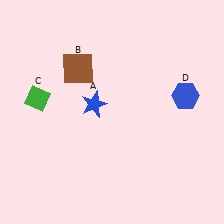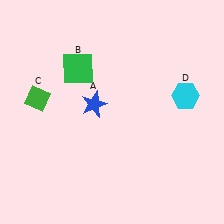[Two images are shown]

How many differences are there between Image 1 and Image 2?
There are 2 differences between the two images.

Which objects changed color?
B changed from brown to green. D changed from blue to cyan.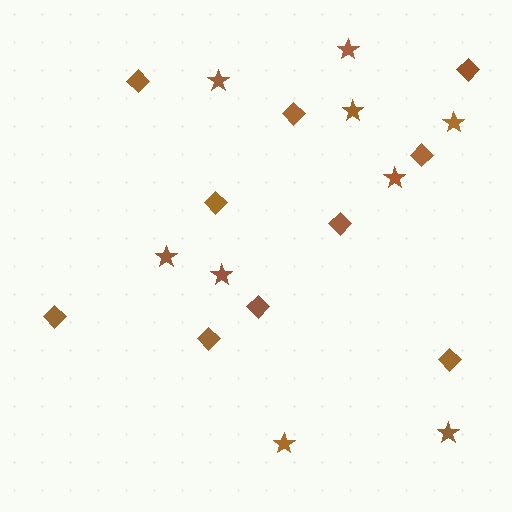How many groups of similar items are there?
There are 2 groups: one group of diamonds (10) and one group of stars (9).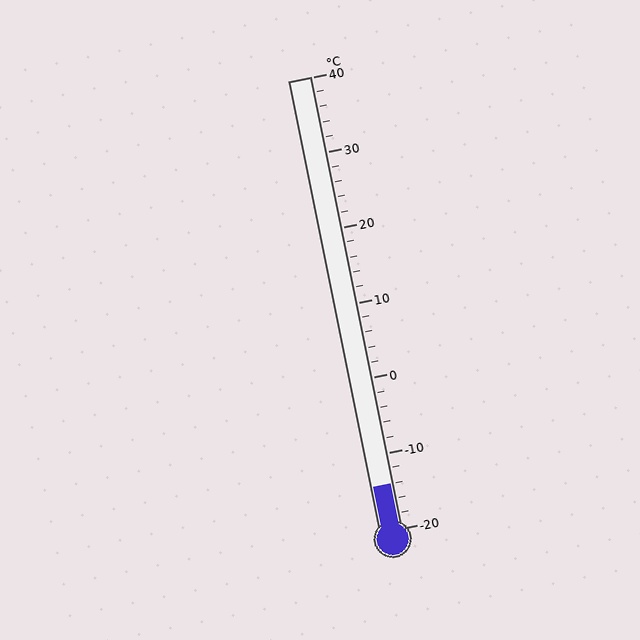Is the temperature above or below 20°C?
The temperature is below 20°C.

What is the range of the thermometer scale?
The thermometer scale ranges from -20°C to 40°C.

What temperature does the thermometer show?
The thermometer shows approximately -14°C.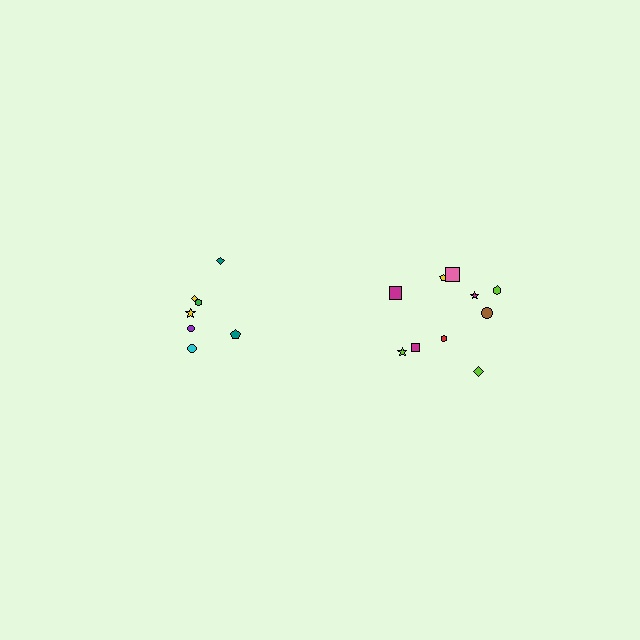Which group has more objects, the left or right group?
The right group.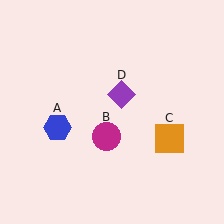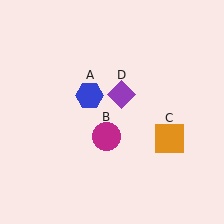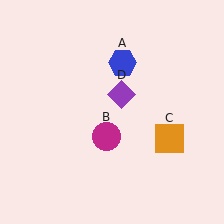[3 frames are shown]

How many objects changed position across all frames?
1 object changed position: blue hexagon (object A).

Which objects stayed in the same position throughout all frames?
Magenta circle (object B) and orange square (object C) and purple diamond (object D) remained stationary.